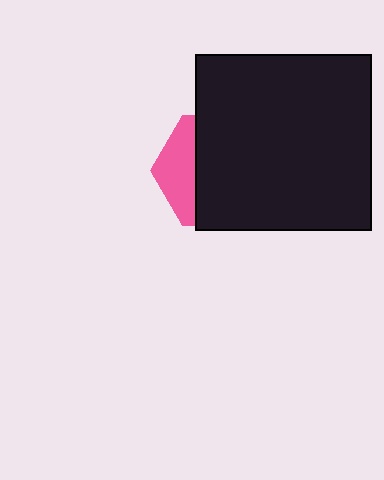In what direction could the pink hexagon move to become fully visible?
The pink hexagon could move left. That would shift it out from behind the black square entirely.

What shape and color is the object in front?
The object in front is a black square.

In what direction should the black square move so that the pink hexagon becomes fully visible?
The black square should move right. That is the shortest direction to clear the overlap and leave the pink hexagon fully visible.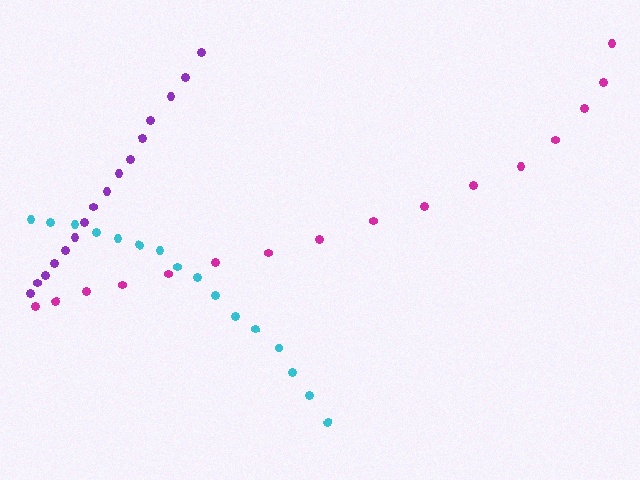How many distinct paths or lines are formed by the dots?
There are 3 distinct paths.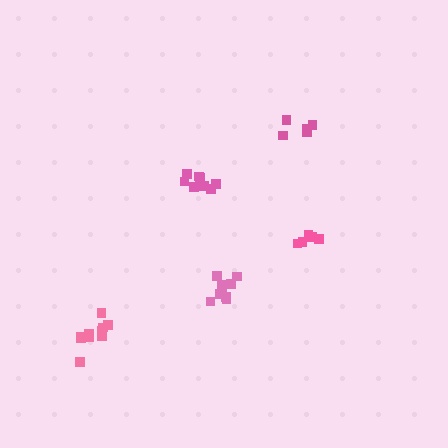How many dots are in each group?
Group 1: 10 dots, Group 2: 10 dots, Group 3: 5 dots, Group 4: 10 dots, Group 5: 5 dots (40 total).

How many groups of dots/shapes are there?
There are 5 groups.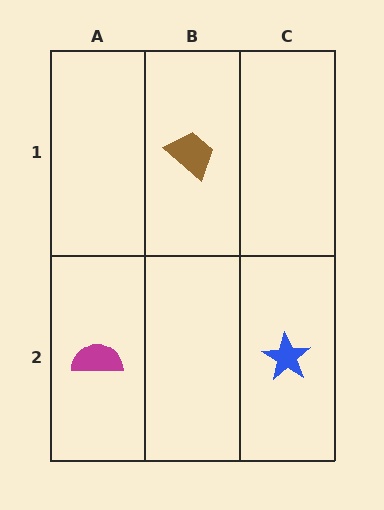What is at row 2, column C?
A blue star.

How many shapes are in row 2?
2 shapes.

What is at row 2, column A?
A magenta semicircle.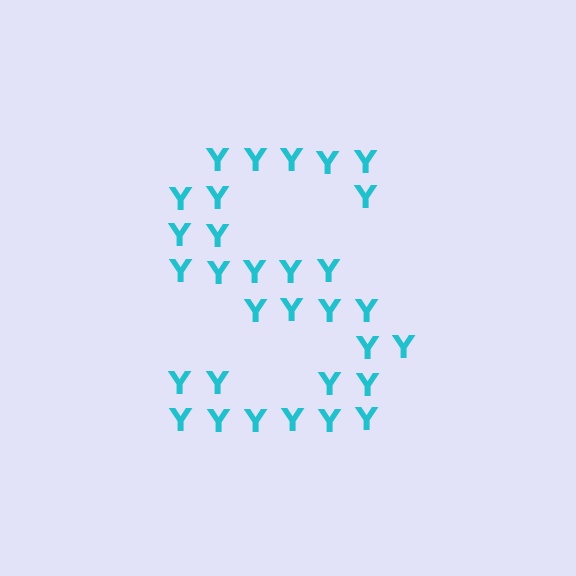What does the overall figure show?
The overall figure shows the letter S.